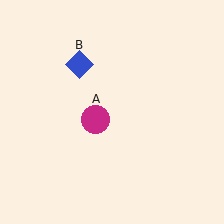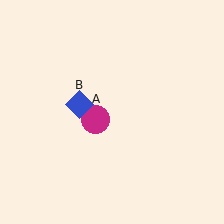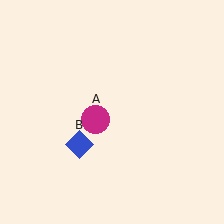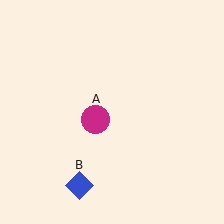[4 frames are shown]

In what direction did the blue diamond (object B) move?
The blue diamond (object B) moved down.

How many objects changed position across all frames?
1 object changed position: blue diamond (object B).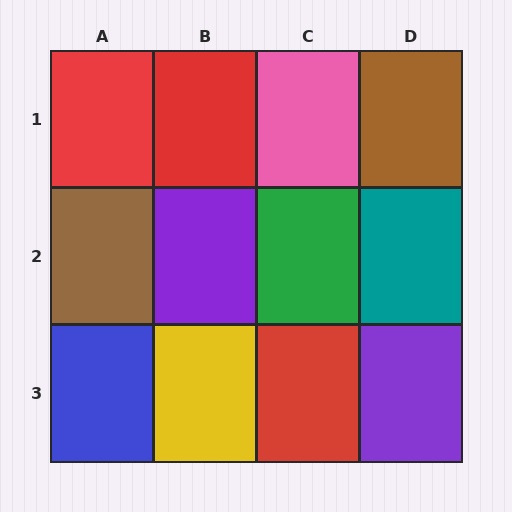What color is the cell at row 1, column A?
Red.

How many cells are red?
3 cells are red.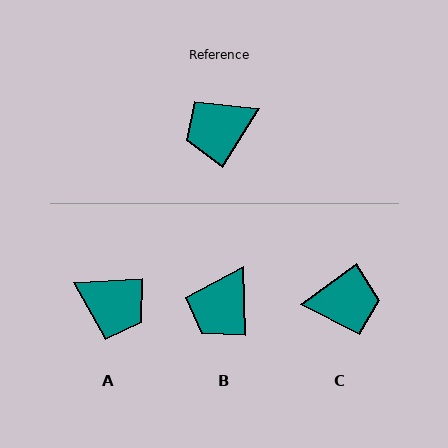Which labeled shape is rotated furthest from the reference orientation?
C, about 159 degrees away.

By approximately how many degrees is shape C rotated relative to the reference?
Approximately 159 degrees counter-clockwise.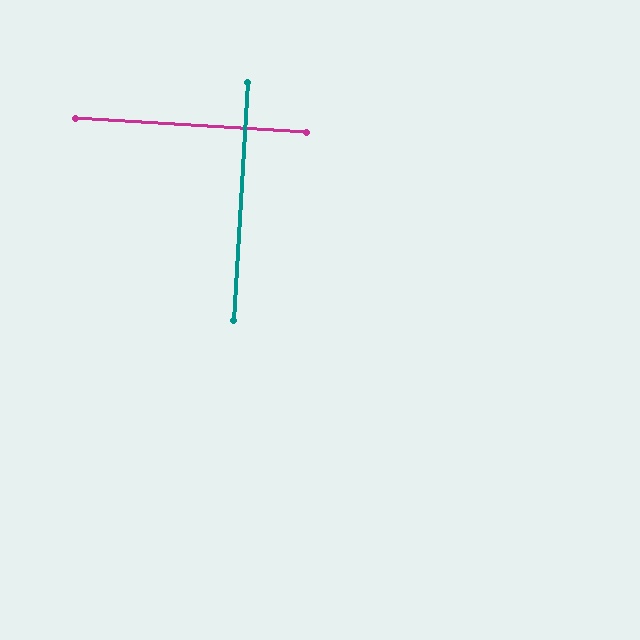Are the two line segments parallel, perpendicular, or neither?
Perpendicular — they meet at approximately 90°.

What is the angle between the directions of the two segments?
Approximately 90 degrees.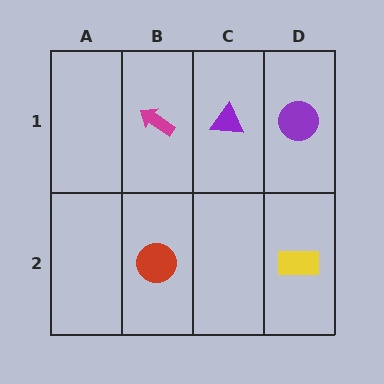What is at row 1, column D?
A purple circle.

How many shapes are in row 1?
3 shapes.